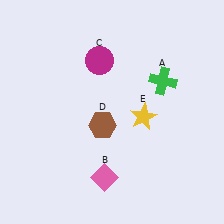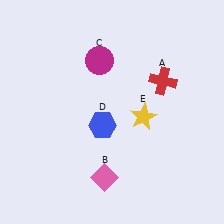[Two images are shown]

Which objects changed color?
A changed from green to red. D changed from brown to blue.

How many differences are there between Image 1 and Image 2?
There are 2 differences between the two images.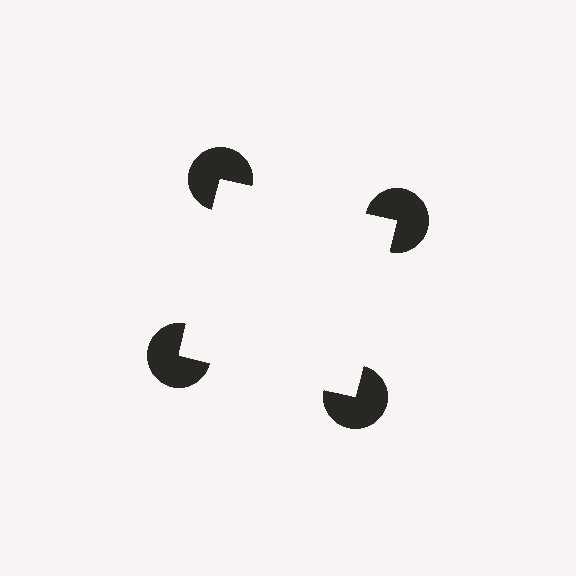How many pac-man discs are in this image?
There are 4 — one at each vertex of the illusory square.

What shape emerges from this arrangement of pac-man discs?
An illusory square — its edges are inferred from the aligned wedge cuts in the pac-man discs, not physically drawn.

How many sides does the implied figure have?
4 sides.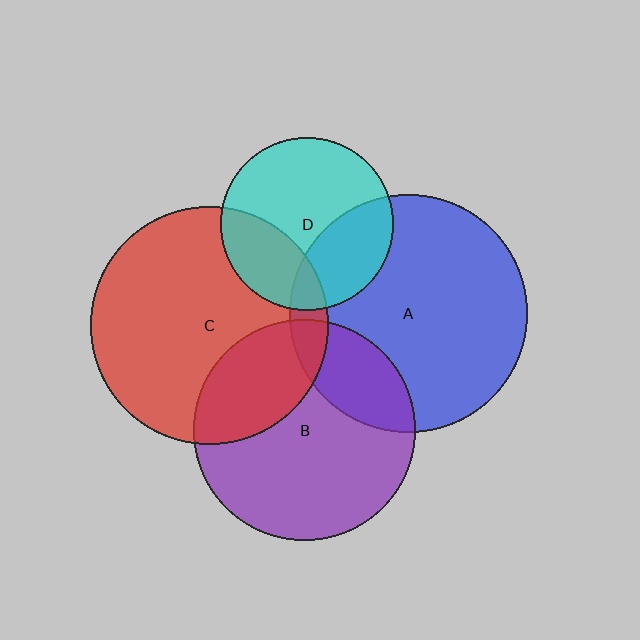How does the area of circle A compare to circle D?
Approximately 1.9 times.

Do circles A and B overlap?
Yes.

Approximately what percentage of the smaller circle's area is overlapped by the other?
Approximately 20%.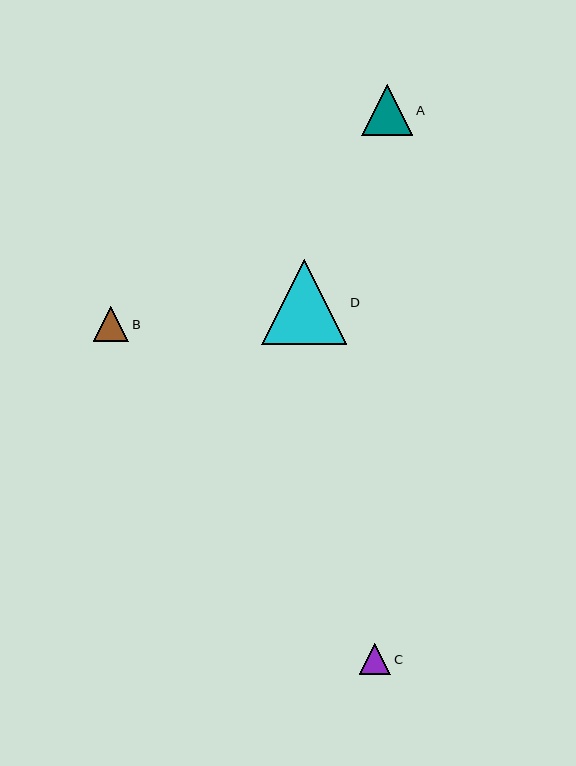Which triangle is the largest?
Triangle D is the largest with a size of approximately 85 pixels.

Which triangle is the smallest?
Triangle C is the smallest with a size of approximately 31 pixels.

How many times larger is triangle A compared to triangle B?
Triangle A is approximately 1.4 times the size of triangle B.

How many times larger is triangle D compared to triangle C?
Triangle D is approximately 2.7 times the size of triangle C.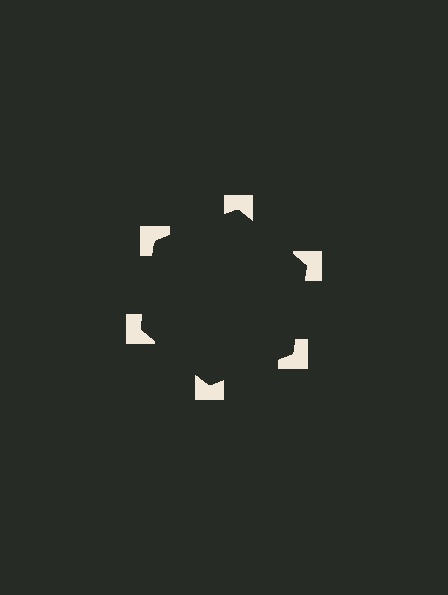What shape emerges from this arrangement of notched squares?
An illusory hexagon — its edges are inferred from the aligned wedge cuts in the notched squares, not physically drawn.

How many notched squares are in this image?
There are 6 — one at each vertex of the illusory hexagon.